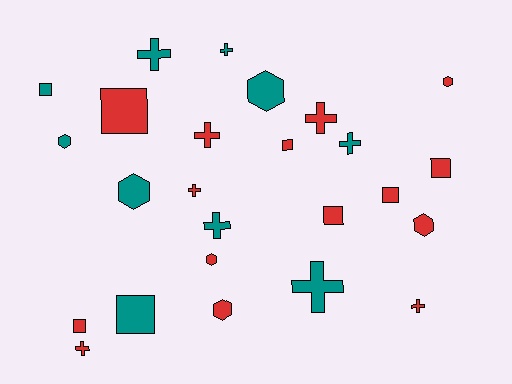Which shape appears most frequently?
Cross, with 10 objects.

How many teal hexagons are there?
There are 3 teal hexagons.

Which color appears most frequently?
Red, with 15 objects.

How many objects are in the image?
There are 25 objects.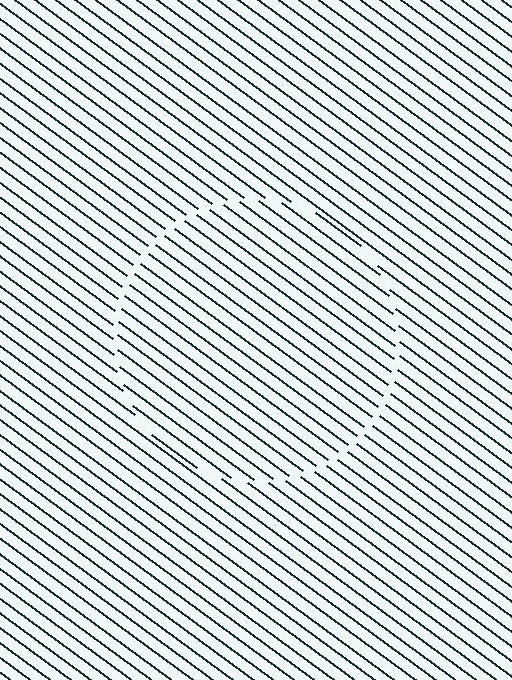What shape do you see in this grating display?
An illusory circle. The interior of the shape contains the same grating, shifted by half a period — the contour is defined by the phase discontinuity where line-ends from the inner and outer gratings abut.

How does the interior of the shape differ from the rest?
The interior of the shape contains the same grating, shifted by half a period — the contour is defined by the phase discontinuity where line-ends from the inner and outer gratings abut.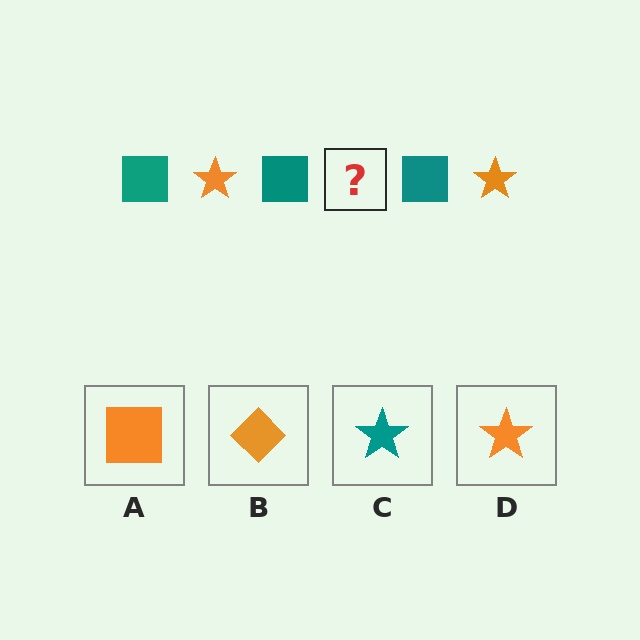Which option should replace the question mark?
Option D.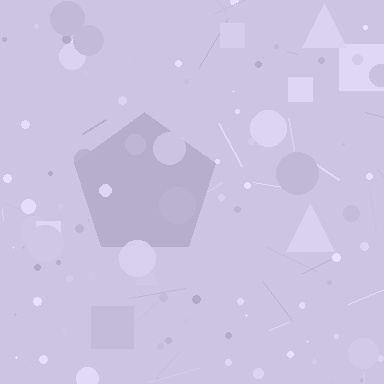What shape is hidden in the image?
A pentagon is hidden in the image.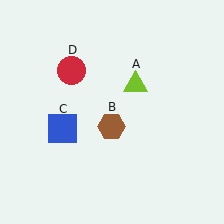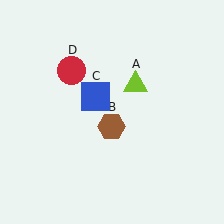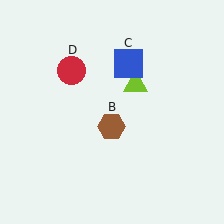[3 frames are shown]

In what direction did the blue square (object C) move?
The blue square (object C) moved up and to the right.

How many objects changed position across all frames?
1 object changed position: blue square (object C).